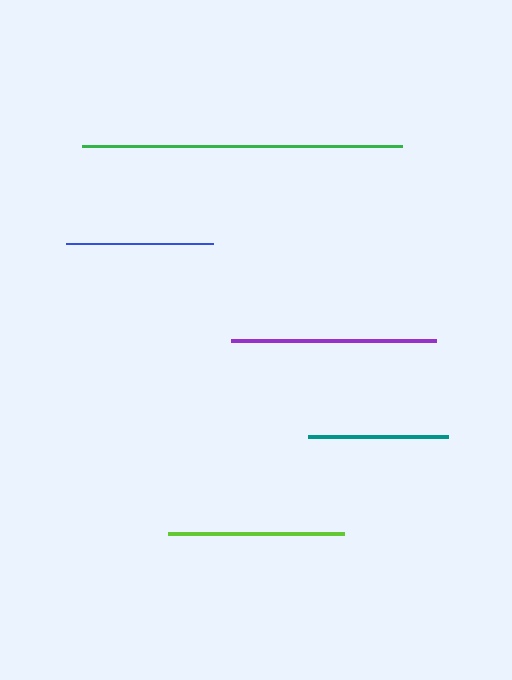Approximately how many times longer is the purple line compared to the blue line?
The purple line is approximately 1.4 times the length of the blue line.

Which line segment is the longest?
The green line is the longest at approximately 321 pixels.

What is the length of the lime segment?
The lime segment is approximately 176 pixels long.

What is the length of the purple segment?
The purple segment is approximately 205 pixels long.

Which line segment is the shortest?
The teal line is the shortest at approximately 139 pixels.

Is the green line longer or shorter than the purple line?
The green line is longer than the purple line.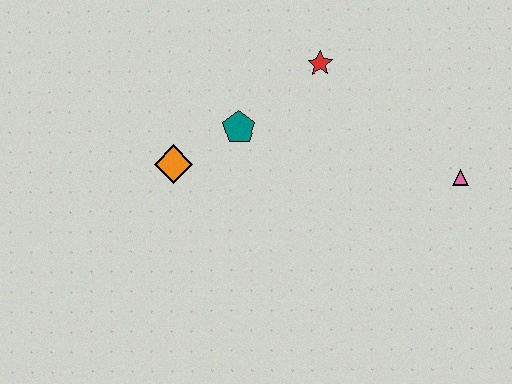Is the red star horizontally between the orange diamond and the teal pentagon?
No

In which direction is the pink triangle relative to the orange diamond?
The pink triangle is to the right of the orange diamond.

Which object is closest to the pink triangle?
The red star is closest to the pink triangle.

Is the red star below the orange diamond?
No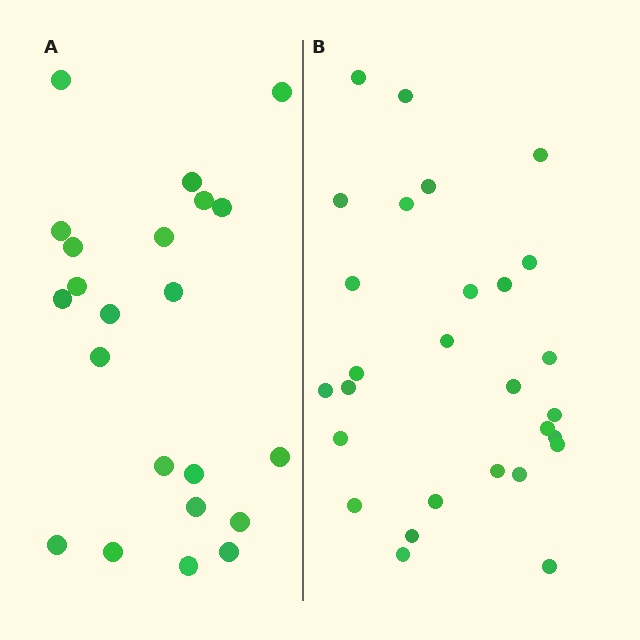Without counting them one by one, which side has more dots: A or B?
Region B (the right region) has more dots.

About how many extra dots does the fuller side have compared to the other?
Region B has about 6 more dots than region A.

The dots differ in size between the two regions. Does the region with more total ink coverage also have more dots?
No. Region A has more total ink coverage because its dots are larger, but region B actually contains more individual dots. Total area can be misleading — the number of items is what matters here.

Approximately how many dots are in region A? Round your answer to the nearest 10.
About 20 dots. (The exact count is 22, which rounds to 20.)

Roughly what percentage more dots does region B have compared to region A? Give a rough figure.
About 25% more.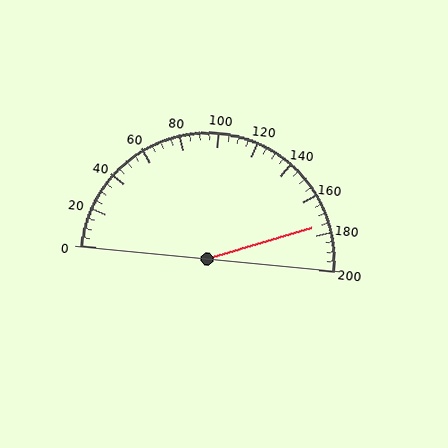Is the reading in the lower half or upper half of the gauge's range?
The reading is in the upper half of the range (0 to 200).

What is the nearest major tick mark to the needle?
The nearest major tick mark is 180.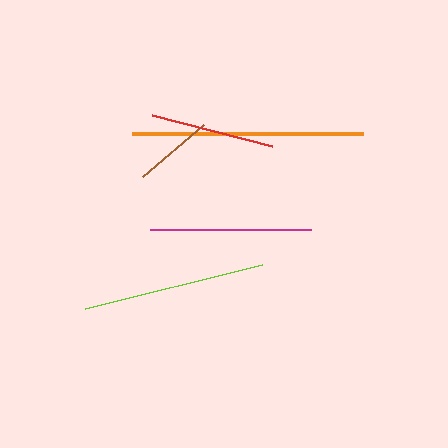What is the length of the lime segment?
The lime segment is approximately 182 pixels long.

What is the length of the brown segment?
The brown segment is approximately 79 pixels long.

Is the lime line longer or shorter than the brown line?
The lime line is longer than the brown line.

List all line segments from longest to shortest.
From longest to shortest: orange, lime, magenta, red, brown.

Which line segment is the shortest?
The brown line is the shortest at approximately 79 pixels.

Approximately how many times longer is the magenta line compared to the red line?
The magenta line is approximately 1.3 times the length of the red line.